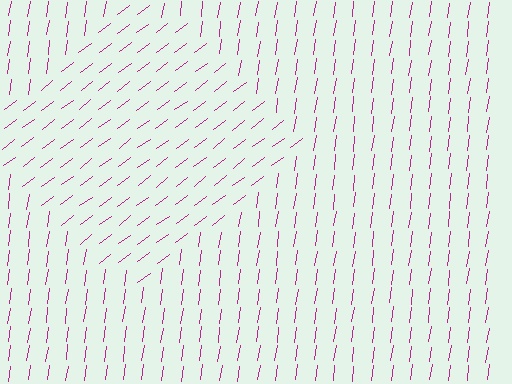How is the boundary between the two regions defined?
The boundary is defined purely by a change in line orientation (approximately 45 degrees difference). All lines are the same color and thickness.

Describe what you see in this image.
The image is filled with small magenta line segments. A diamond region in the image has lines oriented differently from the surrounding lines, creating a visible texture boundary.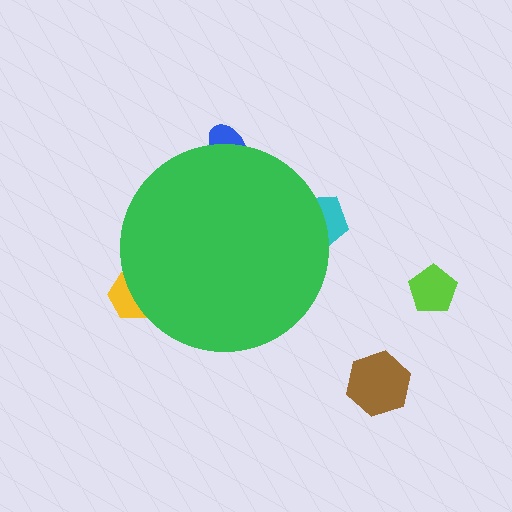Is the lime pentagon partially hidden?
No, the lime pentagon is fully visible.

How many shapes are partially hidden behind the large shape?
3 shapes are partially hidden.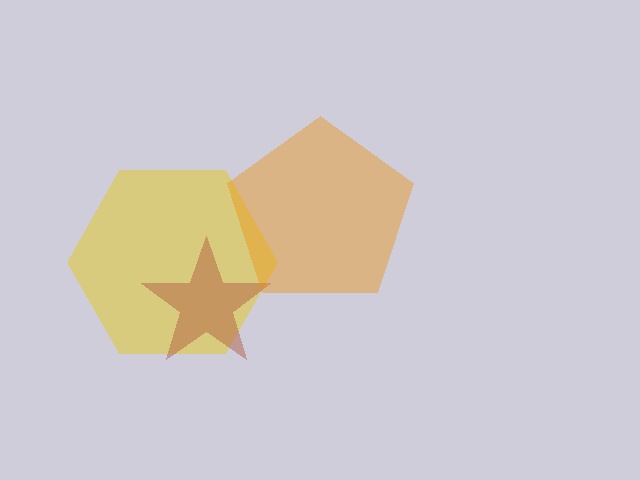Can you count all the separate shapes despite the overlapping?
Yes, there are 3 separate shapes.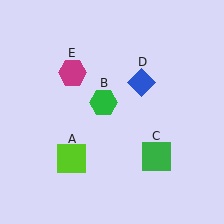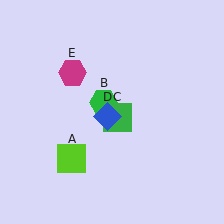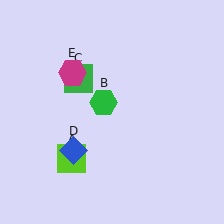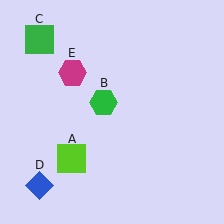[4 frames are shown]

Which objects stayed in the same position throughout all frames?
Lime square (object A) and green hexagon (object B) and magenta hexagon (object E) remained stationary.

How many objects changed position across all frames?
2 objects changed position: green square (object C), blue diamond (object D).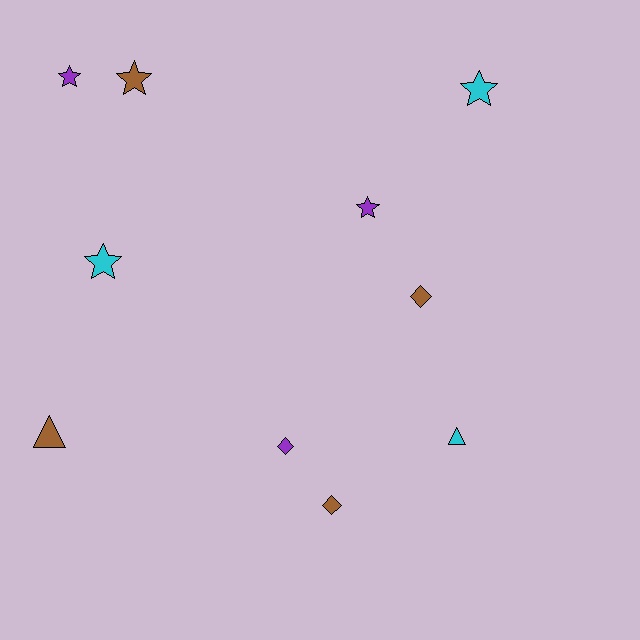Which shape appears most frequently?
Star, with 5 objects.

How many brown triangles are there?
There is 1 brown triangle.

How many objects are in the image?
There are 10 objects.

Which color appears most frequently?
Brown, with 4 objects.